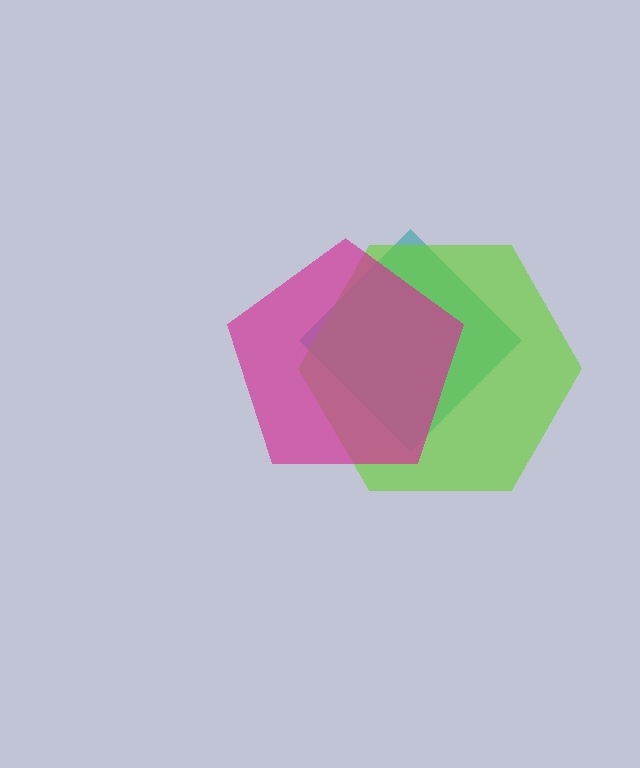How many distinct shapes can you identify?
There are 3 distinct shapes: a teal diamond, a lime hexagon, a magenta pentagon.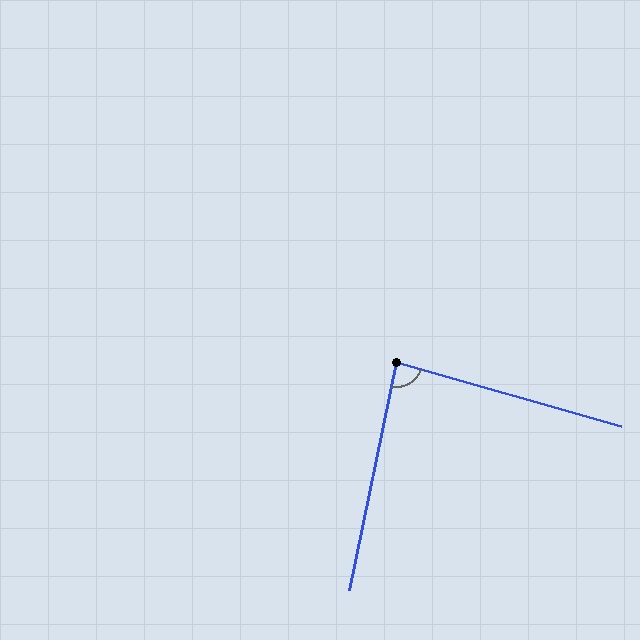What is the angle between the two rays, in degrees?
Approximately 86 degrees.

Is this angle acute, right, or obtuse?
It is approximately a right angle.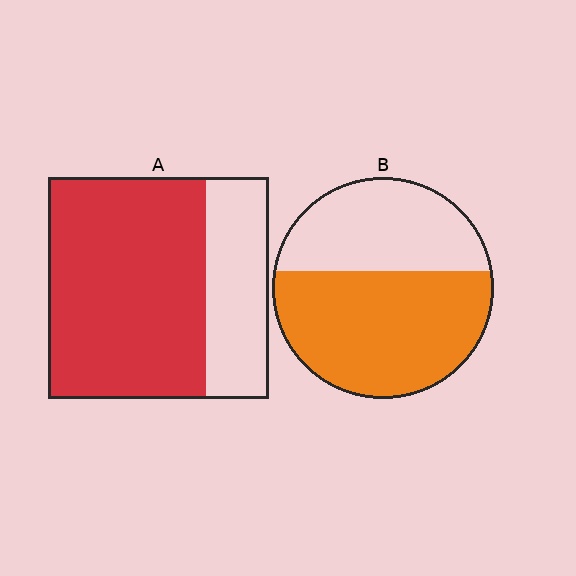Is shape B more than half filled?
Yes.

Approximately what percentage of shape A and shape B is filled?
A is approximately 70% and B is approximately 60%.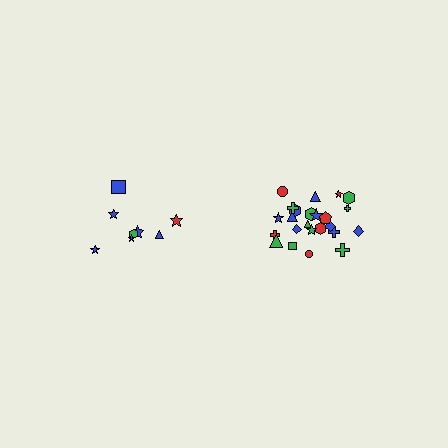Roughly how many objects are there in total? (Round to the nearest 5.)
Roughly 35 objects in total.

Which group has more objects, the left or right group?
The right group.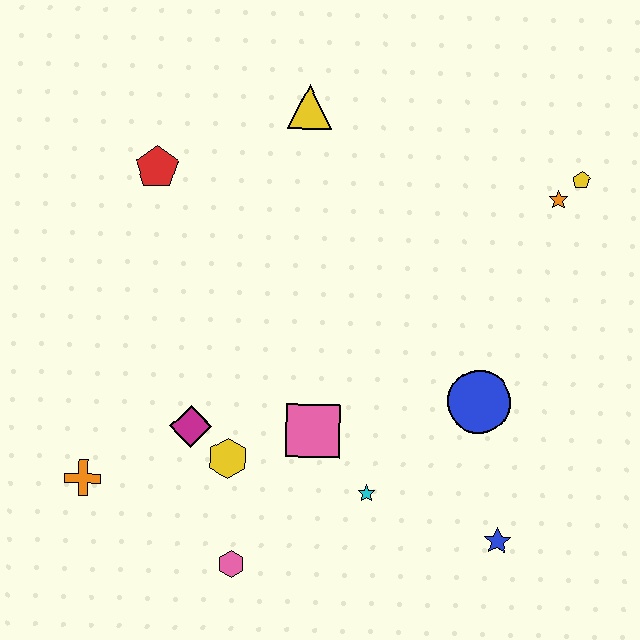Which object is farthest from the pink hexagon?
The yellow pentagon is farthest from the pink hexagon.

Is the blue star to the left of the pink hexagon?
No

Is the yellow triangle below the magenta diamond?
No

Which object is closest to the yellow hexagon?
The magenta diamond is closest to the yellow hexagon.